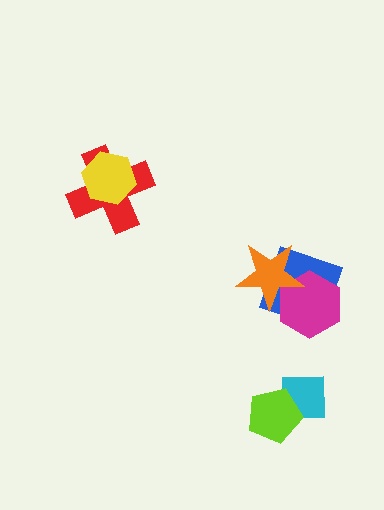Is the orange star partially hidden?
No, no other shape covers it.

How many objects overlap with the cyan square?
1 object overlaps with the cyan square.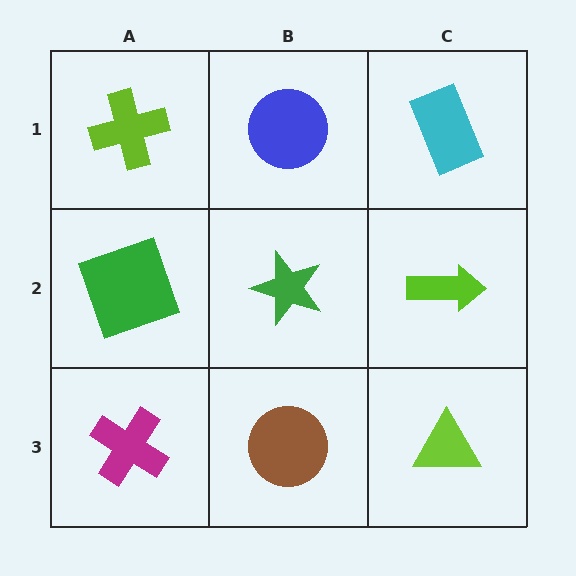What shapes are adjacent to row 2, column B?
A blue circle (row 1, column B), a brown circle (row 3, column B), a green square (row 2, column A), a lime arrow (row 2, column C).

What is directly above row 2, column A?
A lime cross.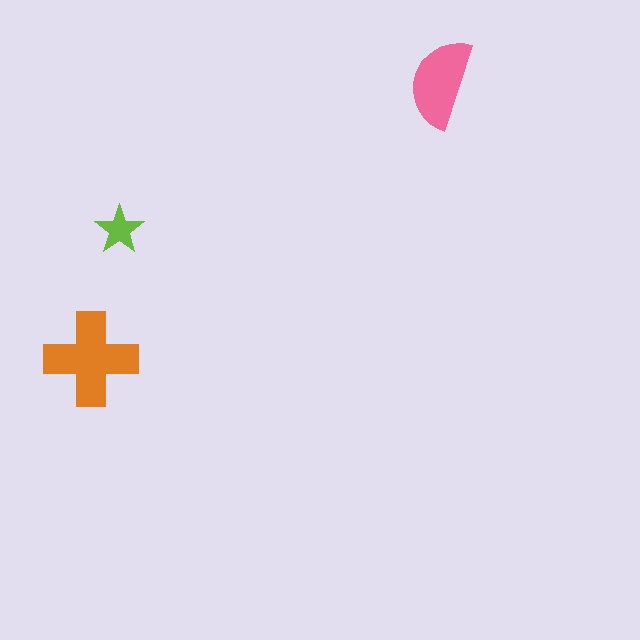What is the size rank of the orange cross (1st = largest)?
1st.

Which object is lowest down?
The orange cross is bottommost.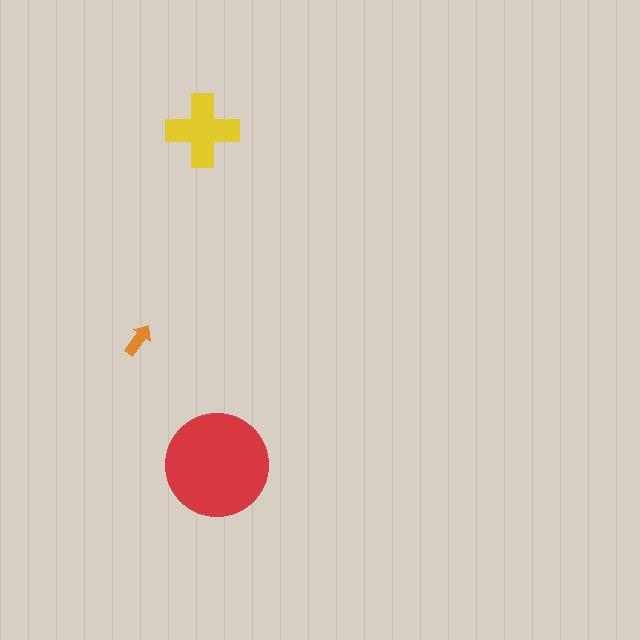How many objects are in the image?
There are 3 objects in the image.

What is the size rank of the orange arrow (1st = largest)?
3rd.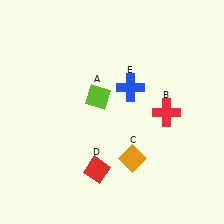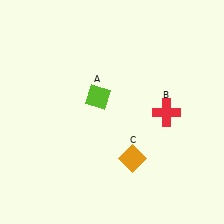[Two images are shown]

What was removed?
The blue cross (E), the red diamond (D) were removed in Image 2.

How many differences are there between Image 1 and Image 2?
There are 2 differences between the two images.